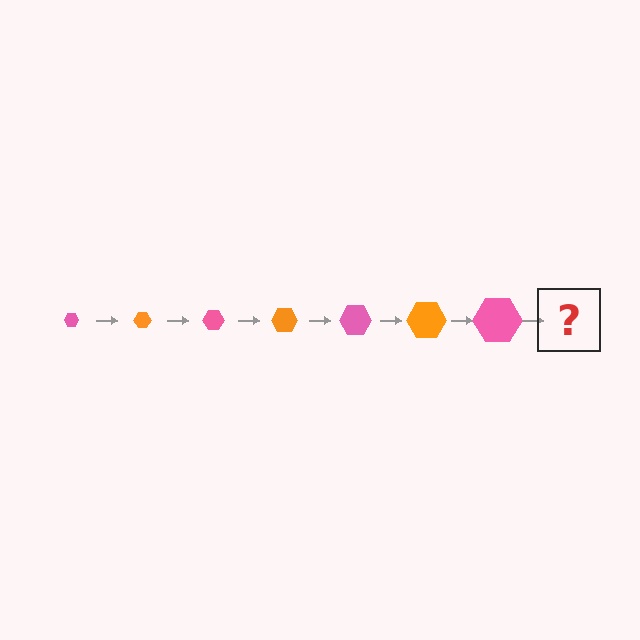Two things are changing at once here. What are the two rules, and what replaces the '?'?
The two rules are that the hexagon grows larger each step and the color cycles through pink and orange. The '?' should be an orange hexagon, larger than the previous one.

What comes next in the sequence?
The next element should be an orange hexagon, larger than the previous one.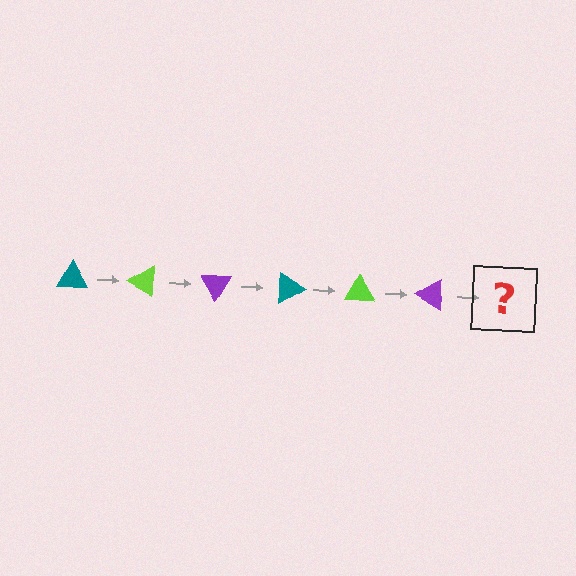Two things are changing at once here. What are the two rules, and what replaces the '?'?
The two rules are that it rotates 30 degrees each step and the color cycles through teal, lime, and purple. The '?' should be a teal triangle, rotated 180 degrees from the start.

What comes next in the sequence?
The next element should be a teal triangle, rotated 180 degrees from the start.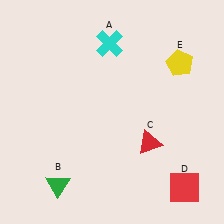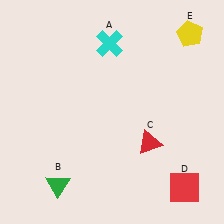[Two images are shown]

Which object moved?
The yellow pentagon (E) moved up.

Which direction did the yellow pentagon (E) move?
The yellow pentagon (E) moved up.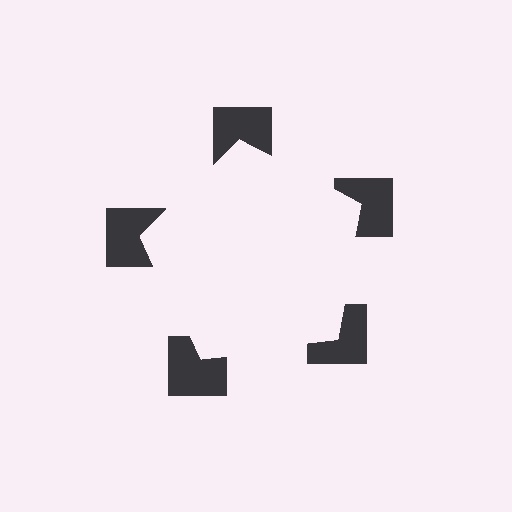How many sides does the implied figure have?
5 sides.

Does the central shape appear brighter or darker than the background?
It typically appears slightly brighter than the background, even though no actual brightness change is drawn.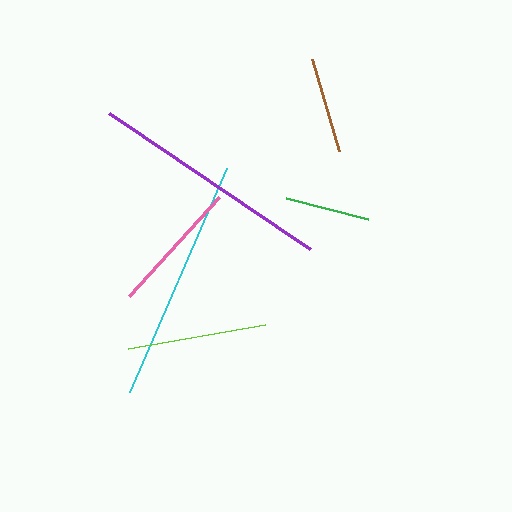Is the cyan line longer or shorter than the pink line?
The cyan line is longer than the pink line.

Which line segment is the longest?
The cyan line is the longest at approximately 244 pixels.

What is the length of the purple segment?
The purple segment is approximately 243 pixels long.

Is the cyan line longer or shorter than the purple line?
The cyan line is longer than the purple line.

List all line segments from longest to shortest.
From longest to shortest: cyan, purple, lime, pink, brown, green.